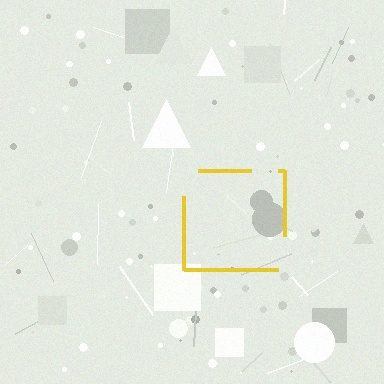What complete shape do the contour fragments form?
The contour fragments form a square.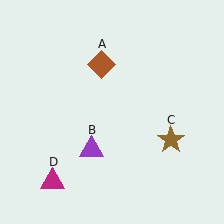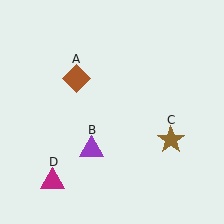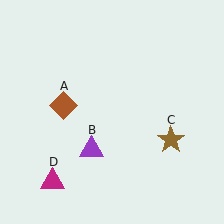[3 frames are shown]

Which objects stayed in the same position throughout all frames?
Purple triangle (object B) and brown star (object C) and magenta triangle (object D) remained stationary.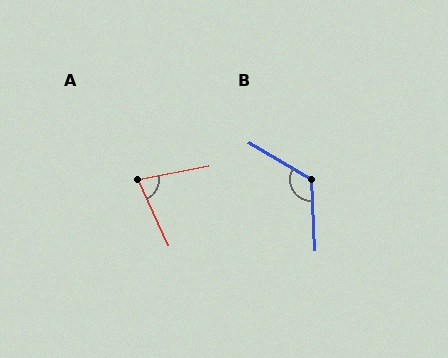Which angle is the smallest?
A, at approximately 76 degrees.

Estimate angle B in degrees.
Approximately 123 degrees.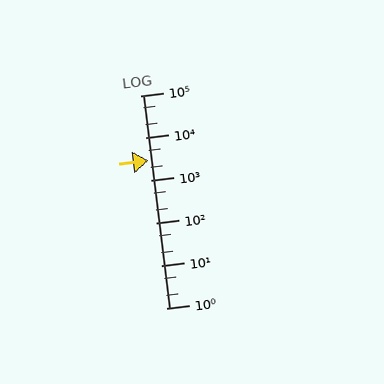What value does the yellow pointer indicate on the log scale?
The pointer indicates approximately 2900.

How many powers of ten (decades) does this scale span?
The scale spans 5 decades, from 1 to 100000.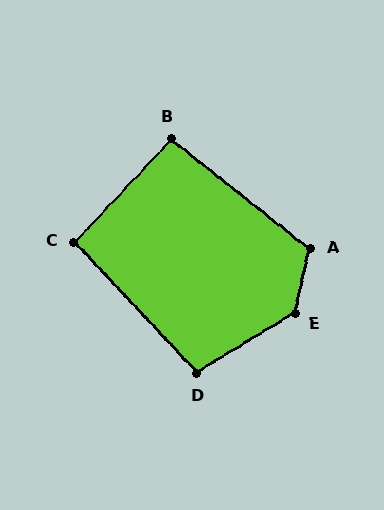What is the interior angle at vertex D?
Approximately 102 degrees (obtuse).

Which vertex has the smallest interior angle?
C, at approximately 94 degrees.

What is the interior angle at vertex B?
Approximately 94 degrees (approximately right).